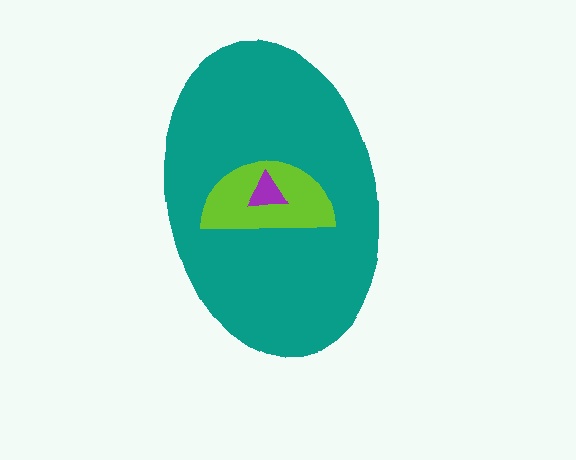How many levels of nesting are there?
3.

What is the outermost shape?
The teal ellipse.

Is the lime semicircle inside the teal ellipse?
Yes.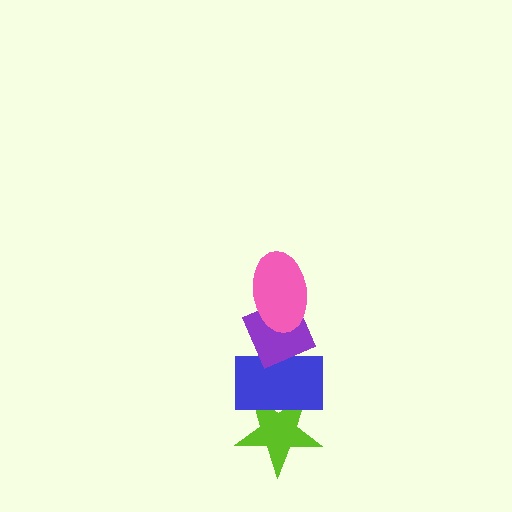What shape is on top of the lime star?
The blue rectangle is on top of the lime star.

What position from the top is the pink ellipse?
The pink ellipse is 1st from the top.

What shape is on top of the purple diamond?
The pink ellipse is on top of the purple diamond.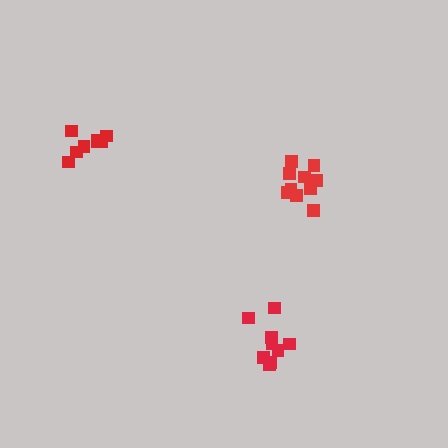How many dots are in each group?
Group 1: 10 dots, Group 2: 9 dots, Group 3: 8 dots (27 total).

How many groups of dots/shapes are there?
There are 3 groups.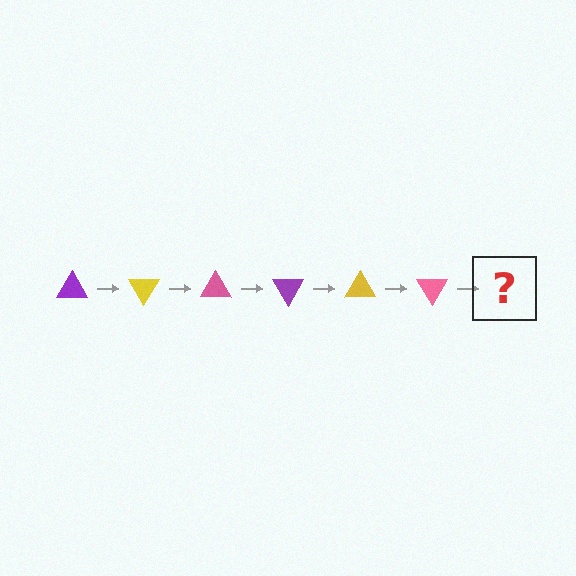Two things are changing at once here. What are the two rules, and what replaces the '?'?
The two rules are that it rotates 60 degrees each step and the color cycles through purple, yellow, and pink. The '?' should be a purple triangle, rotated 360 degrees from the start.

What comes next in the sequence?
The next element should be a purple triangle, rotated 360 degrees from the start.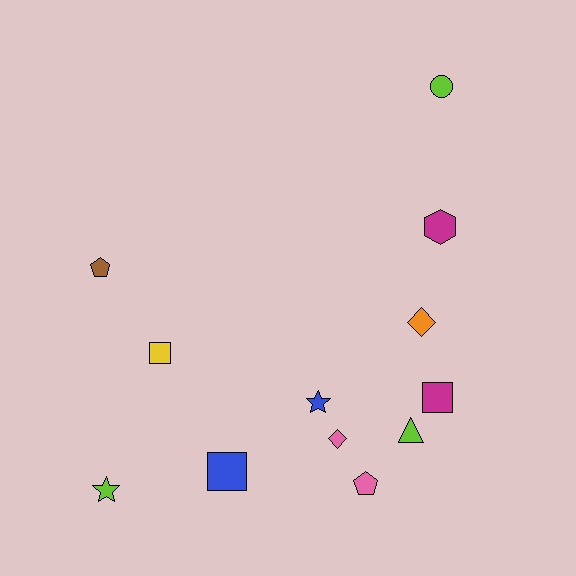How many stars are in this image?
There are 2 stars.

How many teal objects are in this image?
There are no teal objects.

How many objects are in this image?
There are 12 objects.